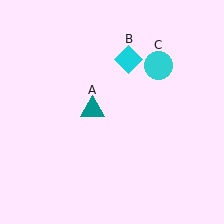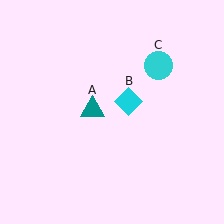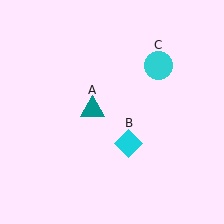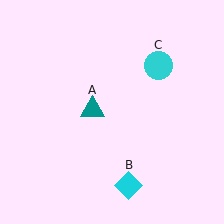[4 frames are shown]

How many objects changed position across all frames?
1 object changed position: cyan diamond (object B).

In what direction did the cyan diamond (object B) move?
The cyan diamond (object B) moved down.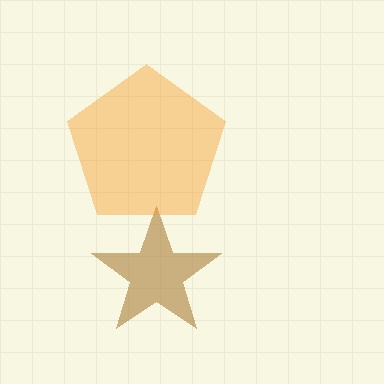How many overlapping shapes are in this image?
There are 2 overlapping shapes in the image.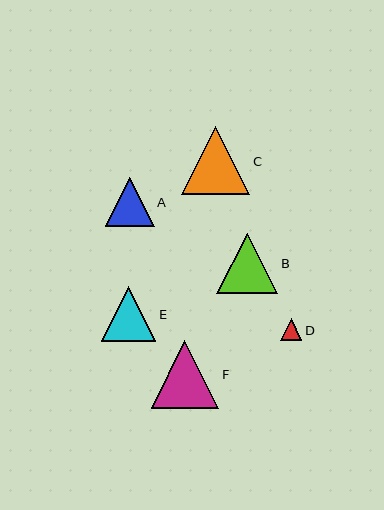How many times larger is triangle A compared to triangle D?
Triangle A is approximately 2.3 times the size of triangle D.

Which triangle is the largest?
Triangle C is the largest with a size of approximately 69 pixels.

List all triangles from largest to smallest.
From largest to smallest: C, F, B, E, A, D.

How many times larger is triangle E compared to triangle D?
Triangle E is approximately 2.5 times the size of triangle D.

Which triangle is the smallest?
Triangle D is the smallest with a size of approximately 22 pixels.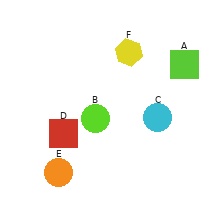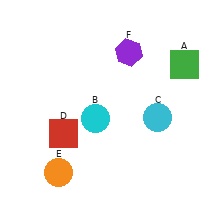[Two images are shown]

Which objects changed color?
A changed from lime to green. B changed from lime to cyan. F changed from yellow to purple.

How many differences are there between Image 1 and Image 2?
There are 3 differences between the two images.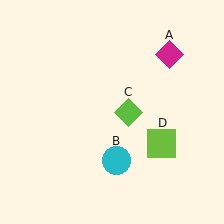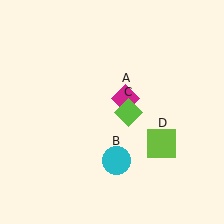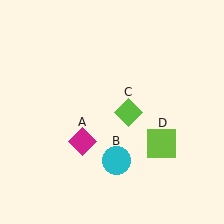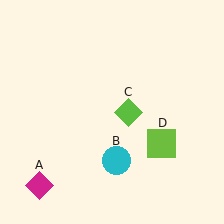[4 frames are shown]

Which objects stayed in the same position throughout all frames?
Cyan circle (object B) and lime diamond (object C) and lime square (object D) remained stationary.